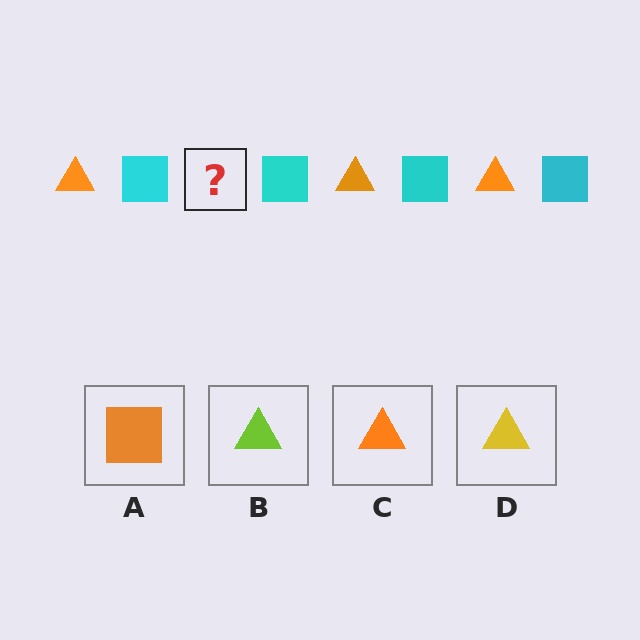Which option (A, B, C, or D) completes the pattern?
C.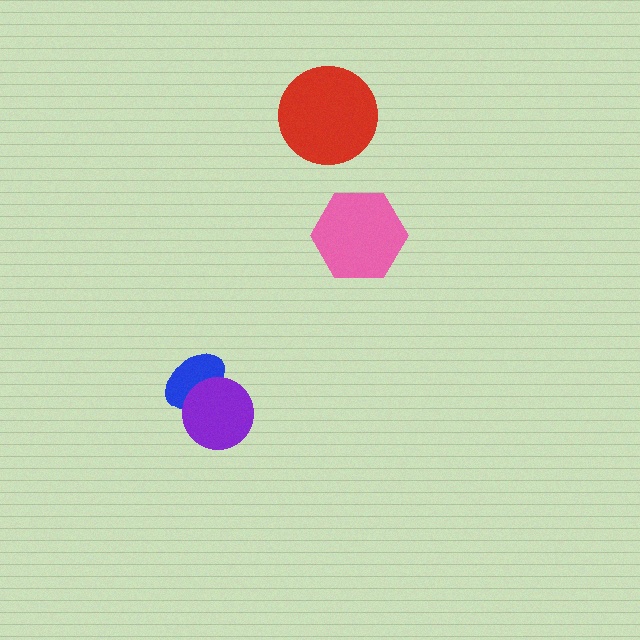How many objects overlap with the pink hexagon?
0 objects overlap with the pink hexagon.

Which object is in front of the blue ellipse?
The purple circle is in front of the blue ellipse.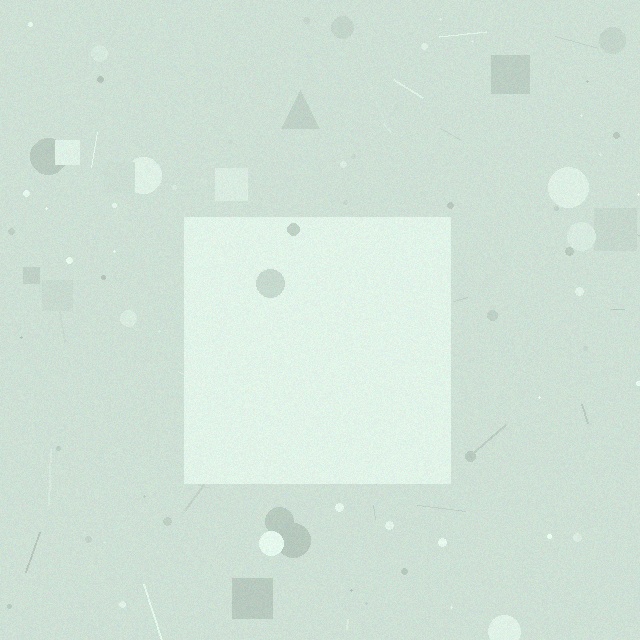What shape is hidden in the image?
A square is hidden in the image.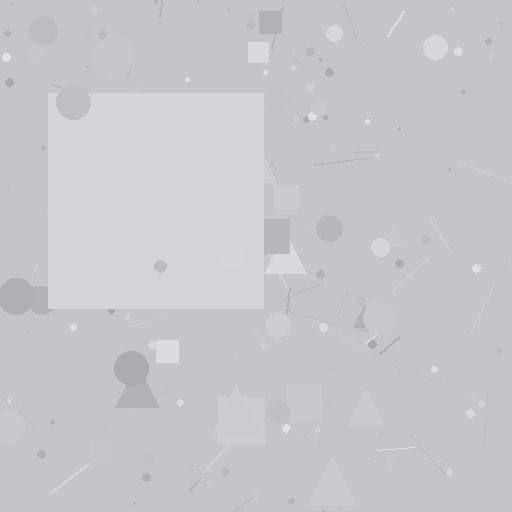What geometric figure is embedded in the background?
A square is embedded in the background.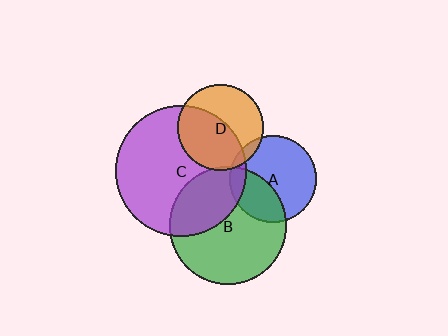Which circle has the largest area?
Circle C (purple).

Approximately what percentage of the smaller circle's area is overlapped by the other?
Approximately 5%.